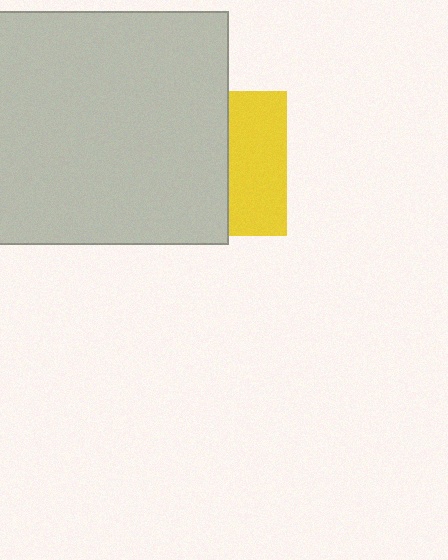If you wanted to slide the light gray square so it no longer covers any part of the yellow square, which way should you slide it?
Slide it left — that is the most direct way to separate the two shapes.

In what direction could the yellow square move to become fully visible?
The yellow square could move right. That would shift it out from behind the light gray square entirely.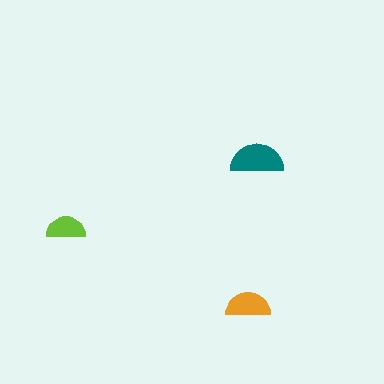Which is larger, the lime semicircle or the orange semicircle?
The orange one.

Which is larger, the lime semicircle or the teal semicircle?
The teal one.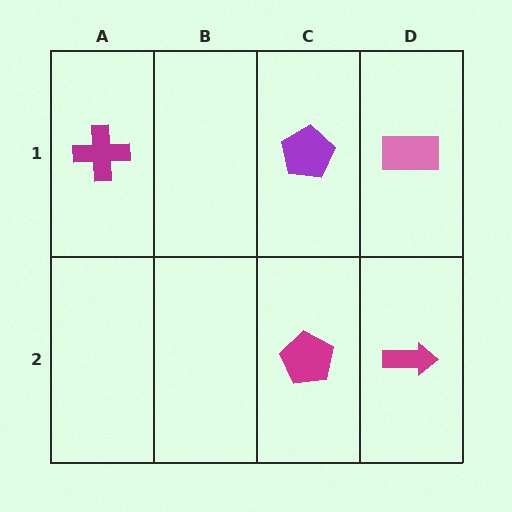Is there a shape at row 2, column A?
No, that cell is empty.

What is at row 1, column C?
A purple pentagon.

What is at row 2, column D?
A magenta arrow.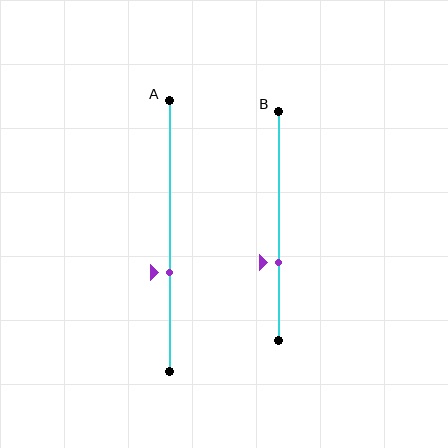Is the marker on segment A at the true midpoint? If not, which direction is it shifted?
No, the marker on segment A is shifted downward by about 13% of the segment length.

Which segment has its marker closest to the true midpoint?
Segment A has its marker closest to the true midpoint.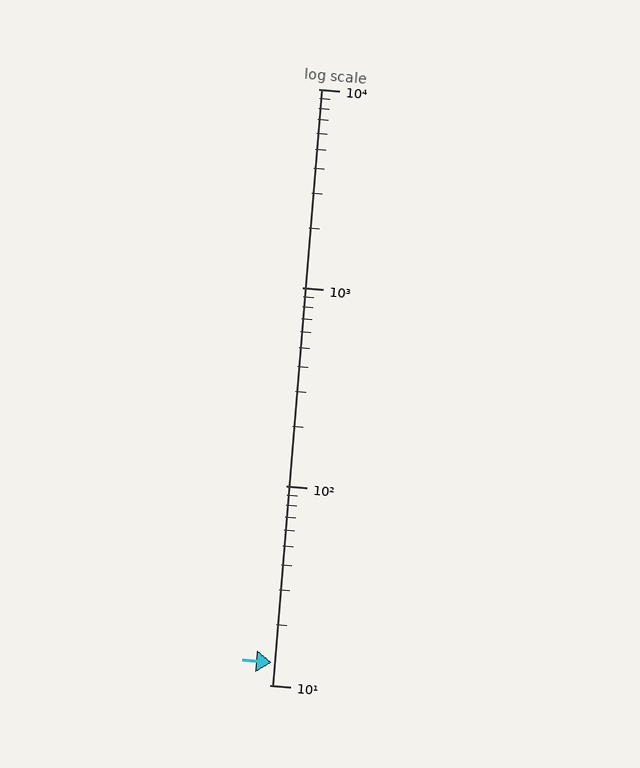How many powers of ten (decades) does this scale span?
The scale spans 3 decades, from 10 to 10000.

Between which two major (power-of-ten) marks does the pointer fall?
The pointer is between 10 and 100.